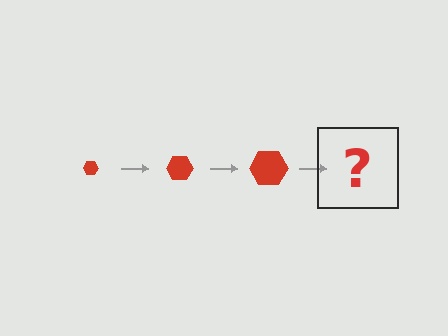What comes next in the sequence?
The next element should be a red hexagon, larger than the previous one.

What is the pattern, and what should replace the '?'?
The pattern is that the hexagon gets progressively larger each step. The '?' should be a red hexagon, larger than the previous one.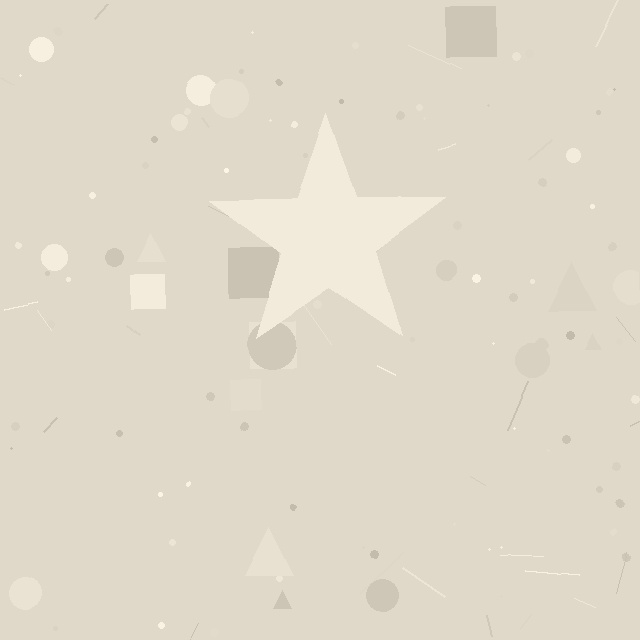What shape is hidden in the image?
A star is hidden in the image.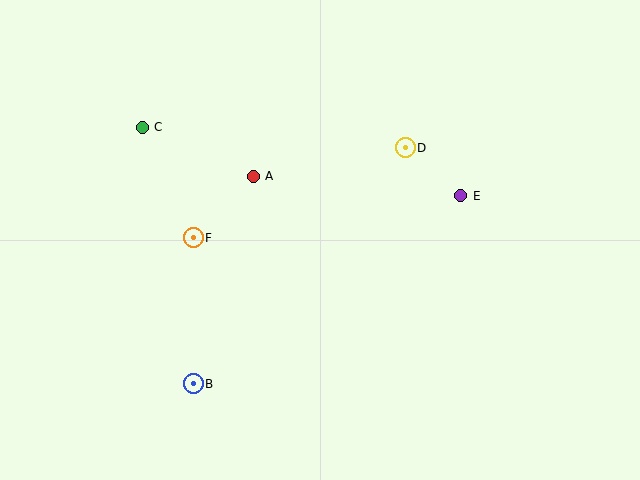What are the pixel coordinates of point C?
Point C is at (142, 127).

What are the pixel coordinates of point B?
Point B is at (193, 384).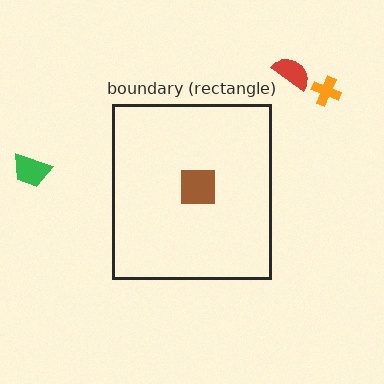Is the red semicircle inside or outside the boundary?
Outside.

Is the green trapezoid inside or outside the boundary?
Outside.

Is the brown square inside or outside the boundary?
Inside.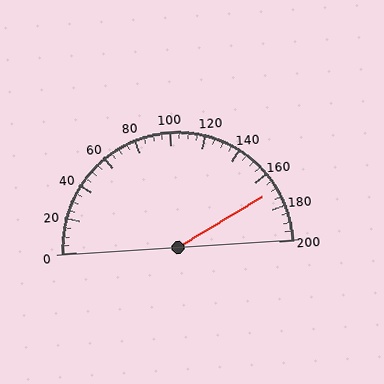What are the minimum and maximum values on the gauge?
The gauge ranges from 0 to 200.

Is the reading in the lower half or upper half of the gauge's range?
The reading is in the upper half of the range (0 to 200).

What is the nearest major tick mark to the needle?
The nearest major tick mark is 160.